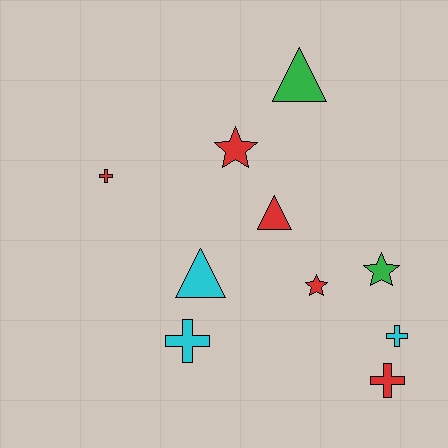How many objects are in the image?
There are 10 objects.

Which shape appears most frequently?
Cross, with 4 objects.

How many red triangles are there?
There is 1 red triangle.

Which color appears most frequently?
Red, with 5 objects.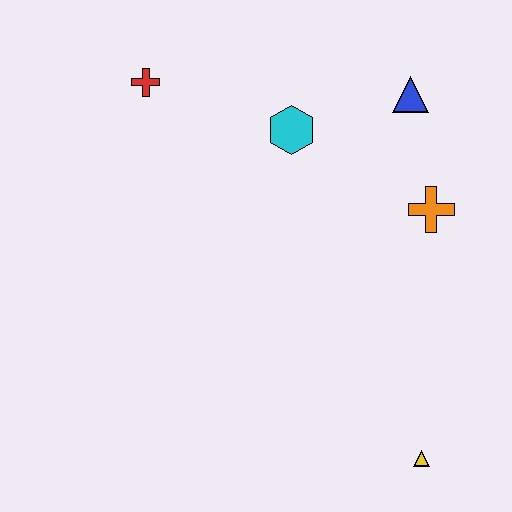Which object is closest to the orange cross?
The blue triangle is closest to the orange cross.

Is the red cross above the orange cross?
Yes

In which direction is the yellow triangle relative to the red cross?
The yellow triangle is below the red cross.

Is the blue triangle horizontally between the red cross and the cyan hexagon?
No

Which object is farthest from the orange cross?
The red cross is farthest from the orange cross.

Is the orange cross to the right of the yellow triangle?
Yes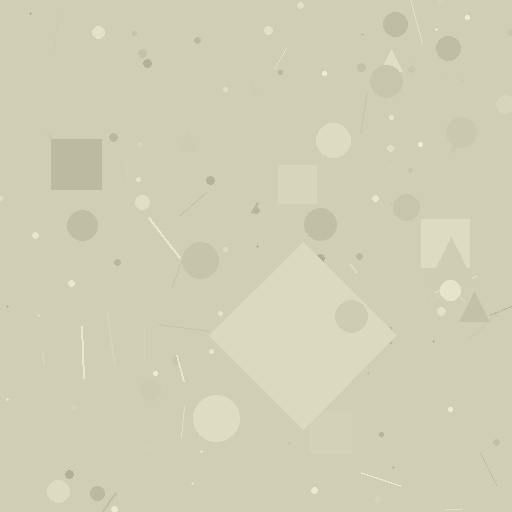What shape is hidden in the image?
A diamond is hidden in the image.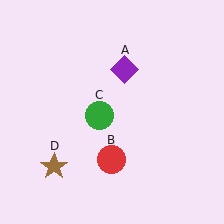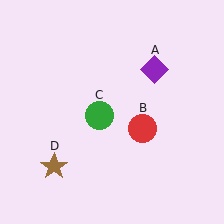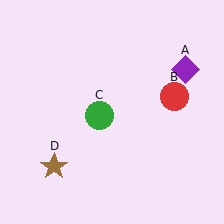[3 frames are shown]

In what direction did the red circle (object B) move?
The red circle (object B) moved up and to the right.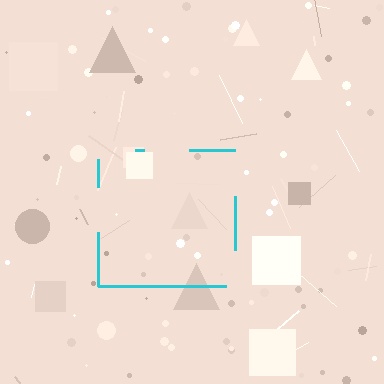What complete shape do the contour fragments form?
The contour fragments form a square.